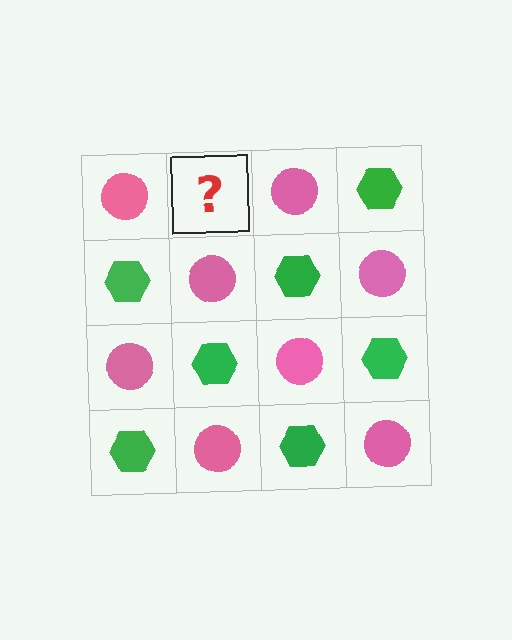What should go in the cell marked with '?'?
The missing cell should contain a green hexagon.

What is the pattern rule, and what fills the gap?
The rule is that it alternates pink circle and green hexagon in a checkerboard pattern. The gap should be filled with a green hexagon.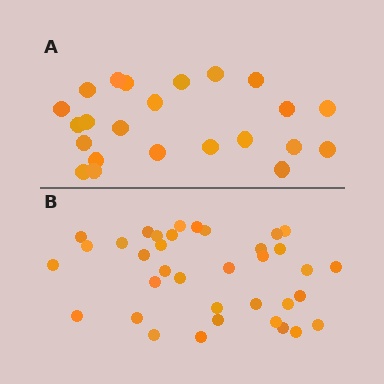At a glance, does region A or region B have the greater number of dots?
Region B (the bottom region) has more dots.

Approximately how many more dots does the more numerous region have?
Region B has approximately 15 more dots than region A.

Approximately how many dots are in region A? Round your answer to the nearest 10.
About 20 dots. (The exact count is 23, which rounds to 20.)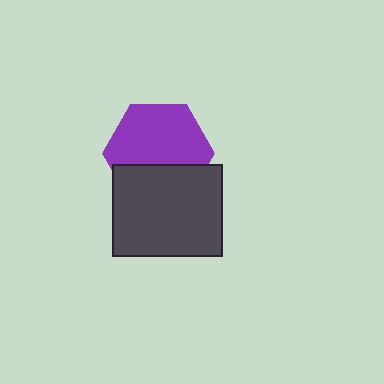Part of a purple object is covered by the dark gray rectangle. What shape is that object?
It is a hexagon.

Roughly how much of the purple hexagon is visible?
About half of it is visible (roughly 64%).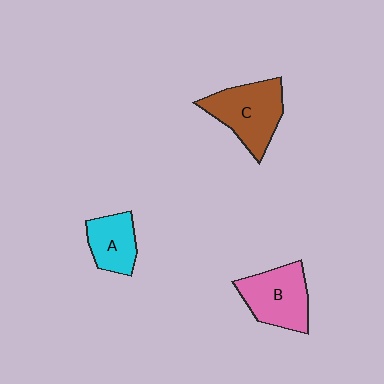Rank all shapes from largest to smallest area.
From largest to smallest: C (brown), B (pink), A (cyan).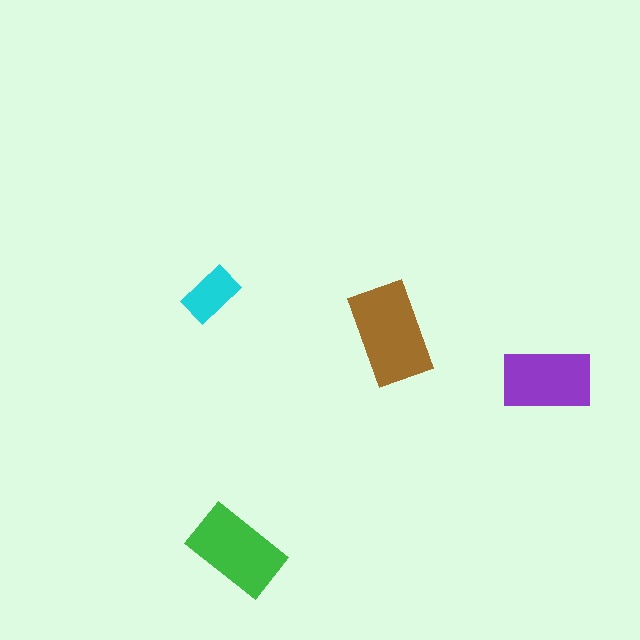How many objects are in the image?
There are 4 objects in the image.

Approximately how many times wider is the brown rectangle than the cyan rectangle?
About 2 times wider.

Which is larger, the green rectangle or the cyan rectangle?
The green one.